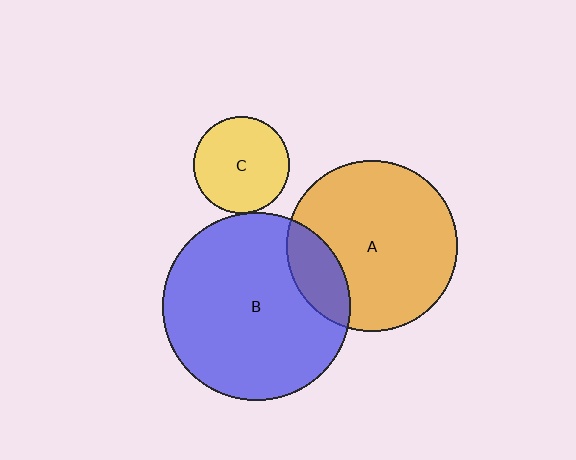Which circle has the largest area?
Circle B (blue).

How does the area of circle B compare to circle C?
Approximately 3.8 times.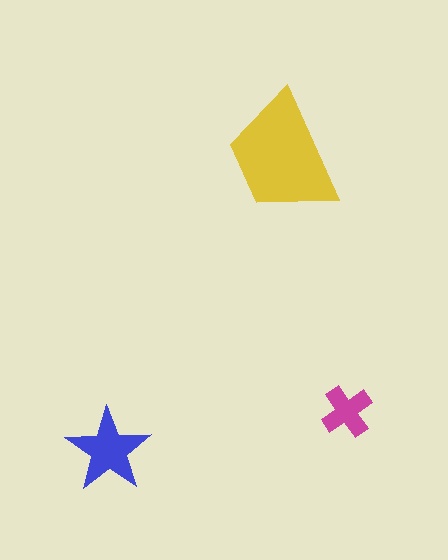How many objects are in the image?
There are 3 objects in the image.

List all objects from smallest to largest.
The magenta cross, the blue star, the yellow trapezoid.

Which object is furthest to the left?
The blue star is leftmost.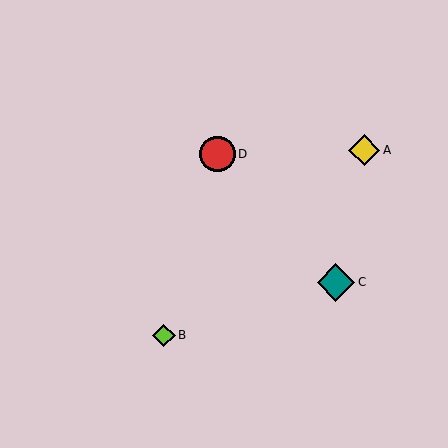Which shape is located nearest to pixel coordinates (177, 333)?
The lime diamond (labeled B) at (164, 335) is nearest to that location.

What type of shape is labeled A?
Shape A is a yellow diamond.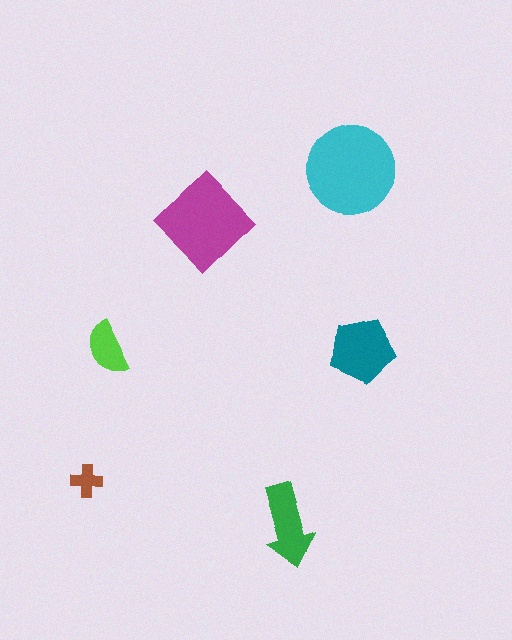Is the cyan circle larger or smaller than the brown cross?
Larger.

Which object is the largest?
The cyan circle.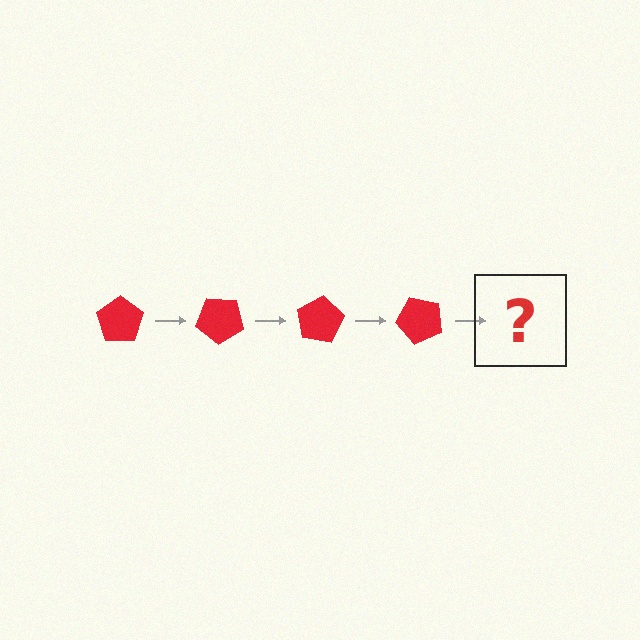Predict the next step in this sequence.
The next step is a red pentagon rotated 160 degrees.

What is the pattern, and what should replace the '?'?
The pattern is that the pentagon rotates 40 degrees each step. The '?' should be a red pentagon rotated 160 degrees.